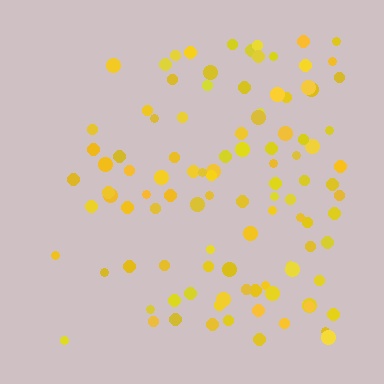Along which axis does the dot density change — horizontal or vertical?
Horizontal.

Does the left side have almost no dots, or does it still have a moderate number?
Still a moderate number, just noticeably fewer than the right.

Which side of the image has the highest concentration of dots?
The right.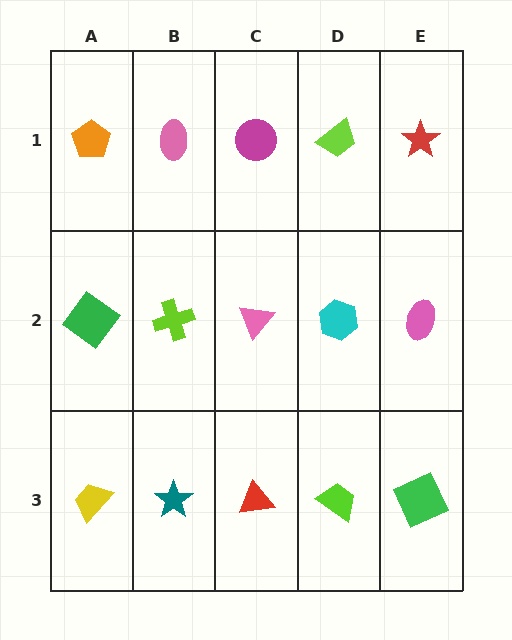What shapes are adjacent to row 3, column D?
A cyan hexagon (row 2, column D), a red triangle (row 3, column C), a green square (row 3, column E).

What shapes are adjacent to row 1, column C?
A pink triangle (row 2, column C), a pink ellipse (row 1, column B), a lime trapezoid (row 1, column D).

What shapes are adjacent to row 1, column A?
A green diamond (row 2, column A), a pink ellipse (row 1, column B).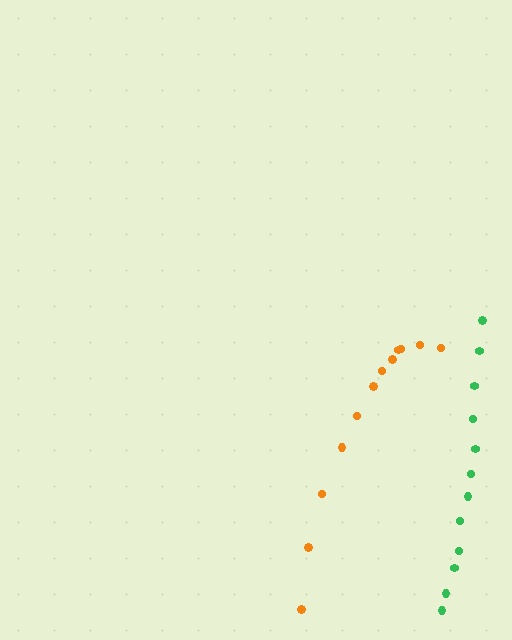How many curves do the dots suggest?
There are 2 distinct paths.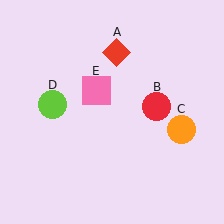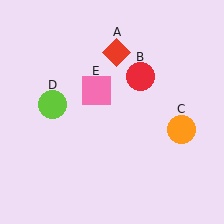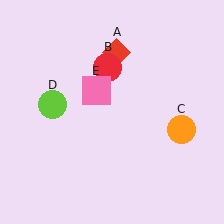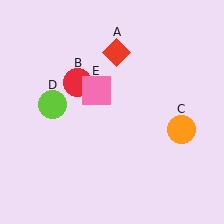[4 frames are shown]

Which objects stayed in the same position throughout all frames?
Red diamond (object A) and orange circle (object C) and lime circle (object D) and pink square (object E) remained stationary.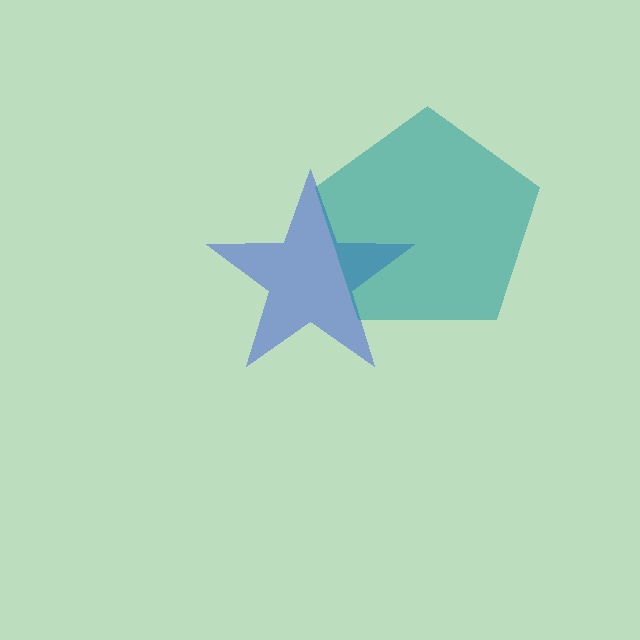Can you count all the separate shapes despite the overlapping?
Yes, there are 2 separate shapes.